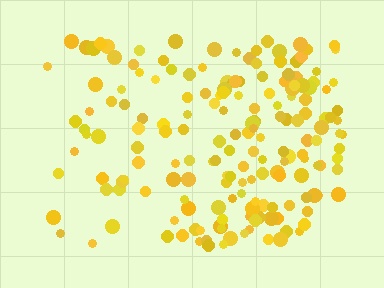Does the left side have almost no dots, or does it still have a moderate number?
Still a moderate number, just noticeably fewer than the right.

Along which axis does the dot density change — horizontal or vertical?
Horizontal.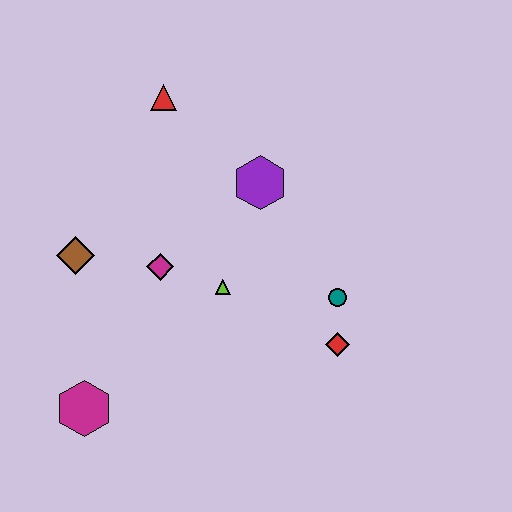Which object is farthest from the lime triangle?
The red triangle is farthest from the lime triangle.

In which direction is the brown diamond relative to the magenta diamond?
The brown diamond is to the left of the magenta diamond.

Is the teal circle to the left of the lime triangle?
No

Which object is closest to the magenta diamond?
The lime triangle is closest to the magenta diamond.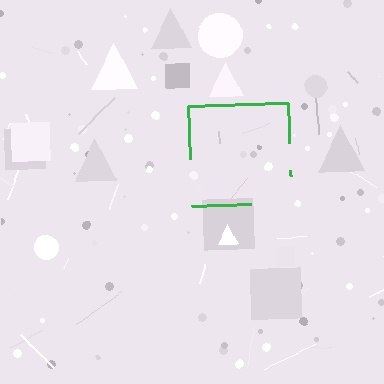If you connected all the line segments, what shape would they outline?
They would outline a square.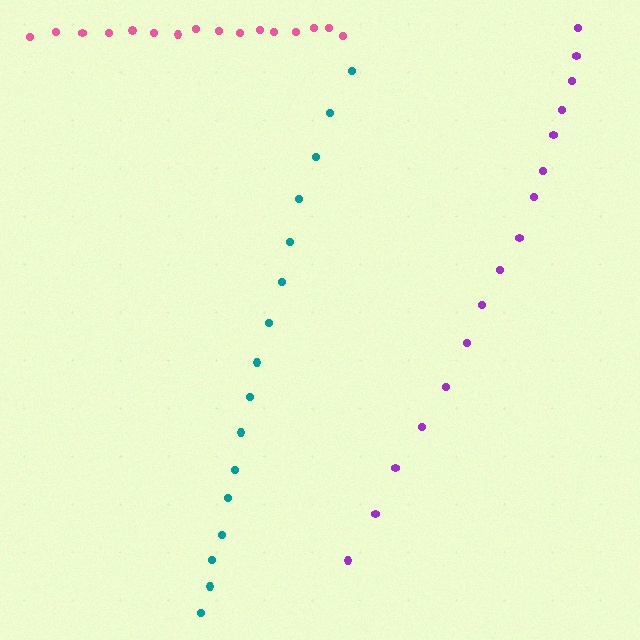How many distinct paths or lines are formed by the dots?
There are 3 distinct paths.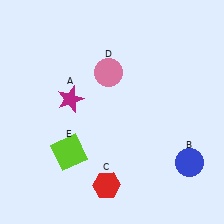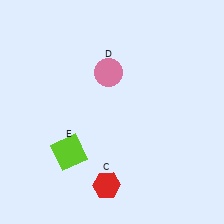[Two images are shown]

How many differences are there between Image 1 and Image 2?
There are 2 differences between the two images.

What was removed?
The blue circle (B), the magenta star (A) were removed in Image 2.